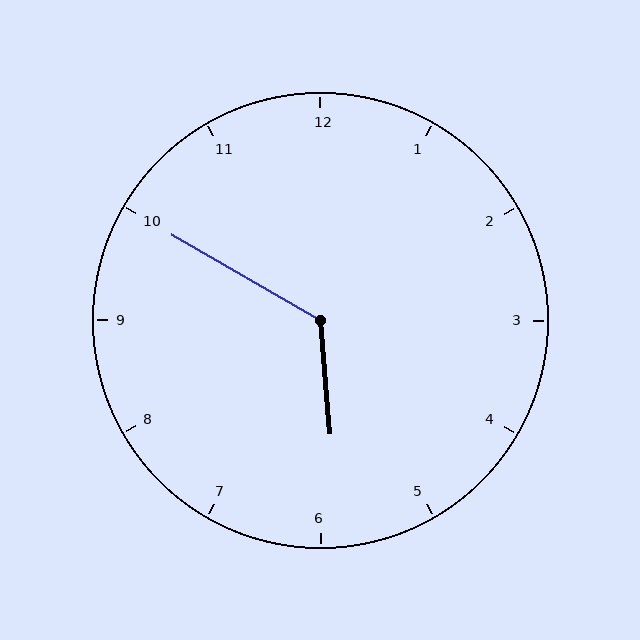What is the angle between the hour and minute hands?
Approximately 125 degrees.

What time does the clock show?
5:50.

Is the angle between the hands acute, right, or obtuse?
It is obtuse.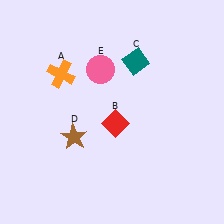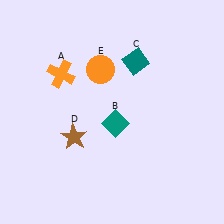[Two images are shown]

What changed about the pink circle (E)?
In Image 1, E is pink. In Image 2, it changed to orange.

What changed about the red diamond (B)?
In Image 1, B is red. In Image 2, it changed to teal.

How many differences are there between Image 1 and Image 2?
There are 2 differences between the two images.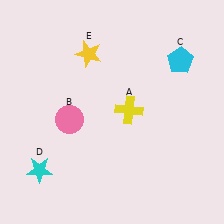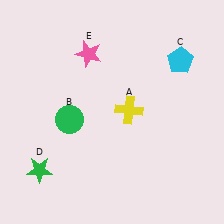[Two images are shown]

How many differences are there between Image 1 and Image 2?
There are 3 differences between the two images.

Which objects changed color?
B changed from pink to green. D changed from cyan to green. E changed from yellow to pink.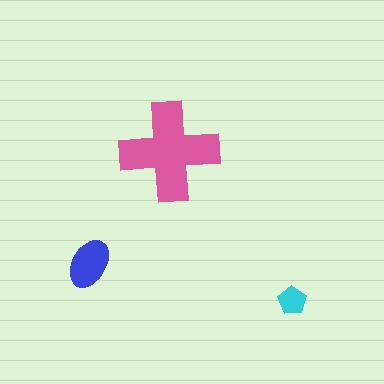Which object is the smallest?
The cyan pentagon.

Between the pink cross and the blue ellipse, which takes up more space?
The pink cross.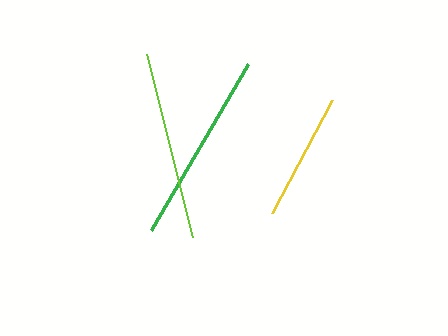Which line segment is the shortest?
The yellow line is the shortest at approximately 128 pixels.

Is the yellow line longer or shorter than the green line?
The green line is longer than the yellow line.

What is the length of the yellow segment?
The yellow segment is approximately 128 pixels long.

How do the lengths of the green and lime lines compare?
The green and lime lines are approximately the same length.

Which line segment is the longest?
The green line is the longest at approximately 193 pixels.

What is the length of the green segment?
The green segment is approximately 193 pixels long.